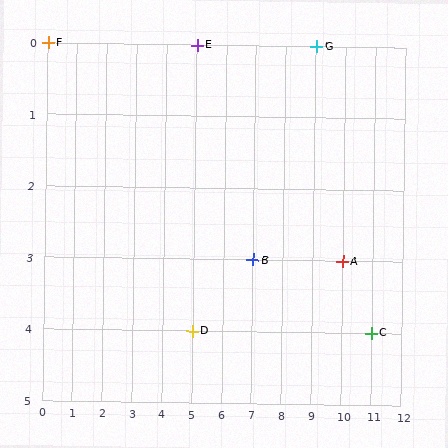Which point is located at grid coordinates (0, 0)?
Point F is at (0, 0).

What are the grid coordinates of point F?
Point F is at grid coordinates (0, 0).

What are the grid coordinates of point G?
Point G is at grid coordinates (9, 0).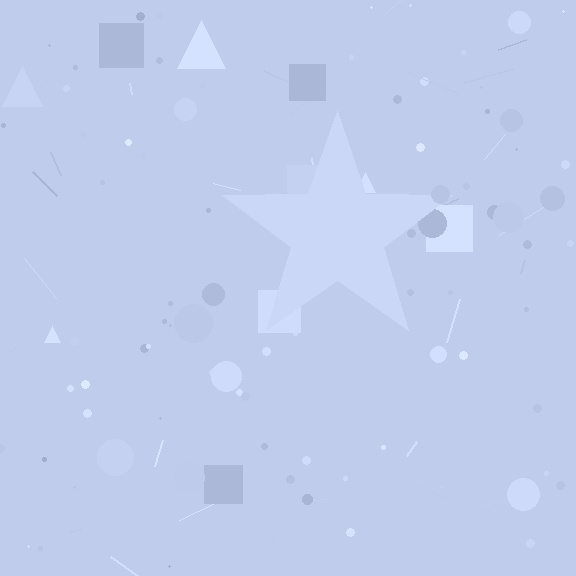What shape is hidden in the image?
A star is hidden in the image.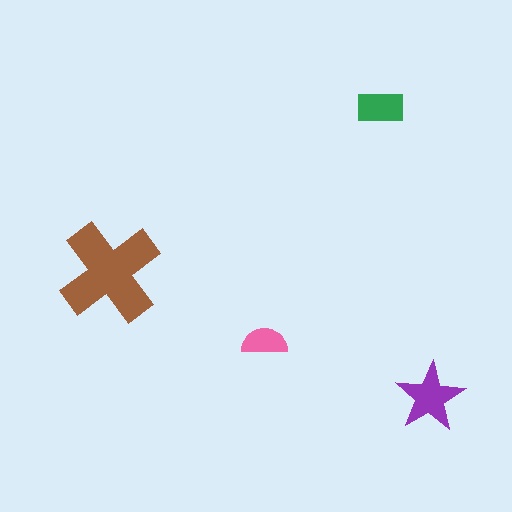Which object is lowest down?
The purple star is bottommost.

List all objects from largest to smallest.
The brown cross, the purple star, the green rectangle, the pink semicircle.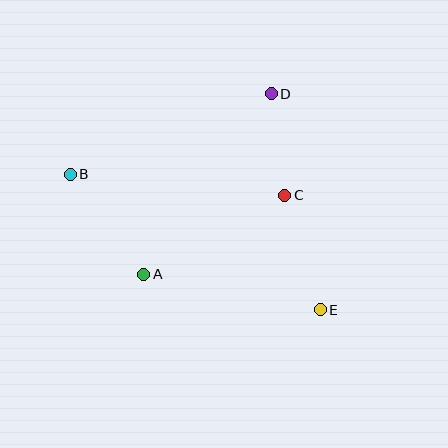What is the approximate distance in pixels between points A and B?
The distance between A and B is approximately 124 pixels.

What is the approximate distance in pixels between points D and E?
The distance between D and E is approximately 222 pixels.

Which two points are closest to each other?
Points C and D are closest to each other.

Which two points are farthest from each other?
Points B and E are farthest from each other.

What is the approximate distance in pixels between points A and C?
The distance between A and C is approximately 162 pixels.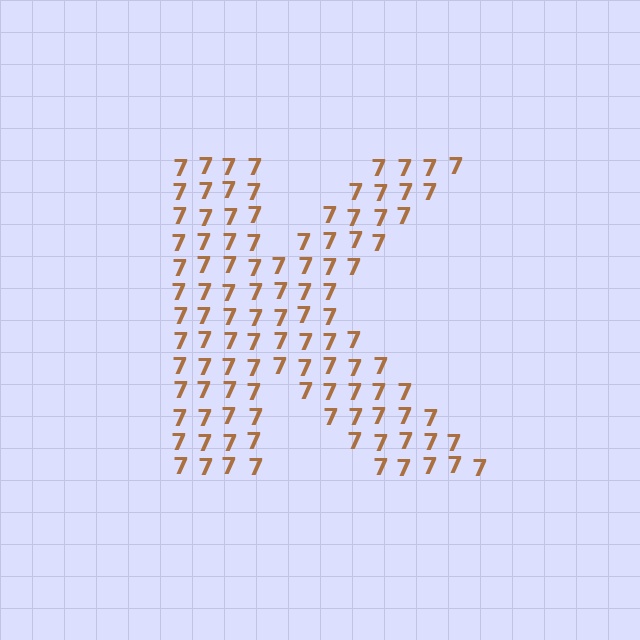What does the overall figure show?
The overall figure shows the letter K.